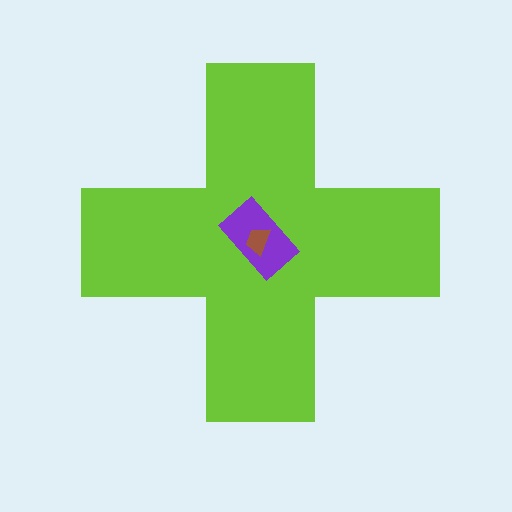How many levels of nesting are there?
3.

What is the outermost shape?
The lime cross.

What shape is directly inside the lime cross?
The purple rectangle.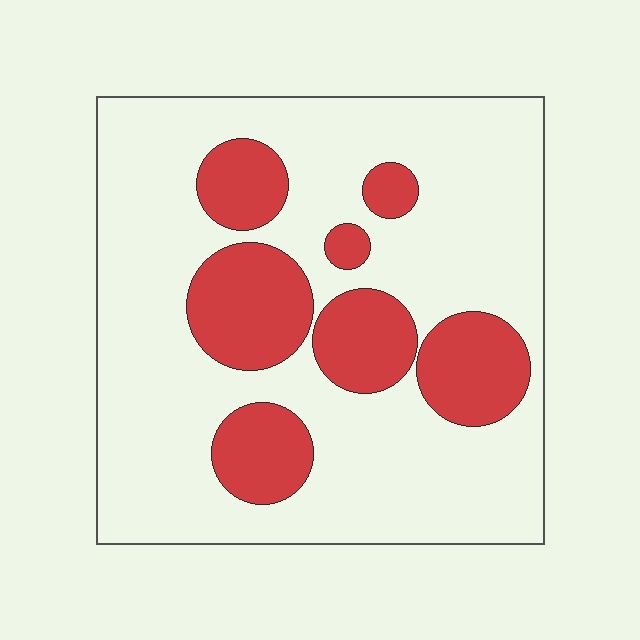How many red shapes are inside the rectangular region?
7.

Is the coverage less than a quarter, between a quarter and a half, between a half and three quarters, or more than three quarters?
Between a quarter and a half.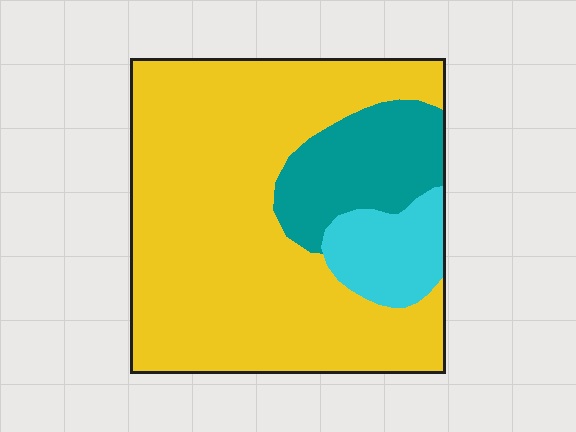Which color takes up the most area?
Yellow, at roughly 75%.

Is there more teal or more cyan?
Teal.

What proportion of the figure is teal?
Teal covers roughly 15% of the figure.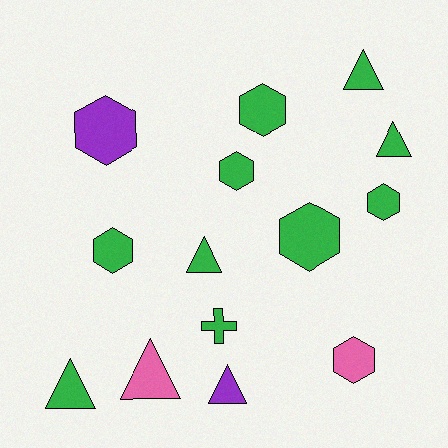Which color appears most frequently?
Green, with 10 objects.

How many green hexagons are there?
There are 5 green hexagons.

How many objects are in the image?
There are 14 objects.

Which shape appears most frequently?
Hexagon, with 7 objects.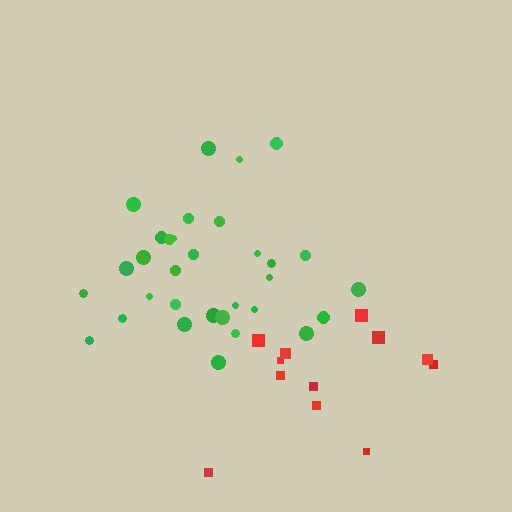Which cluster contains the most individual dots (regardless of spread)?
Green (32).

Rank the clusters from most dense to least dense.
green, red.